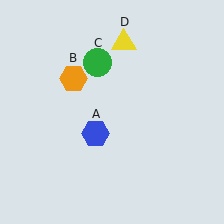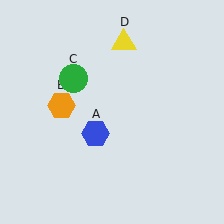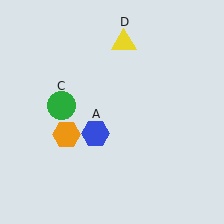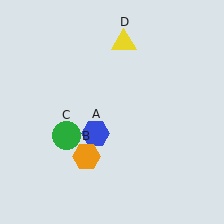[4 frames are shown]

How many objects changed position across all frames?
2 objects changed position: orange hexagon (object B), green circle (object C).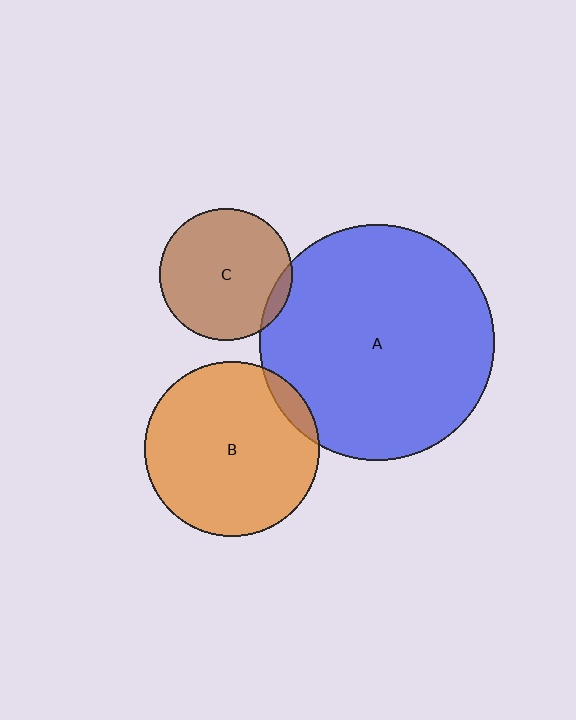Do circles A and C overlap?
Yes.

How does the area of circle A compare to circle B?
Approximately 1.8 times.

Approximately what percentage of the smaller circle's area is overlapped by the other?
Approximately 5%.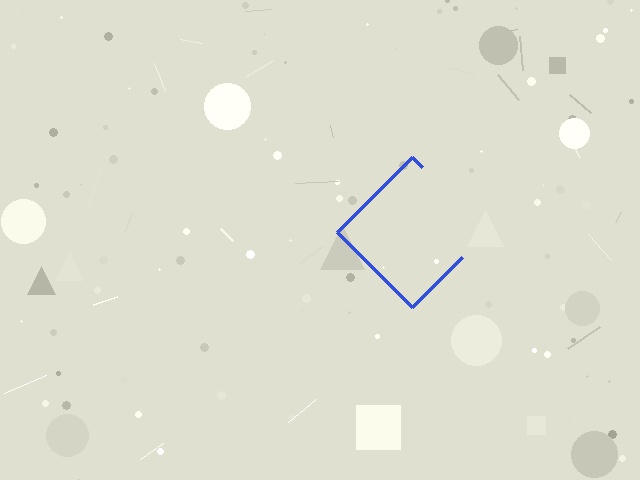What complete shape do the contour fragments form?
The contour fragments form a diamond.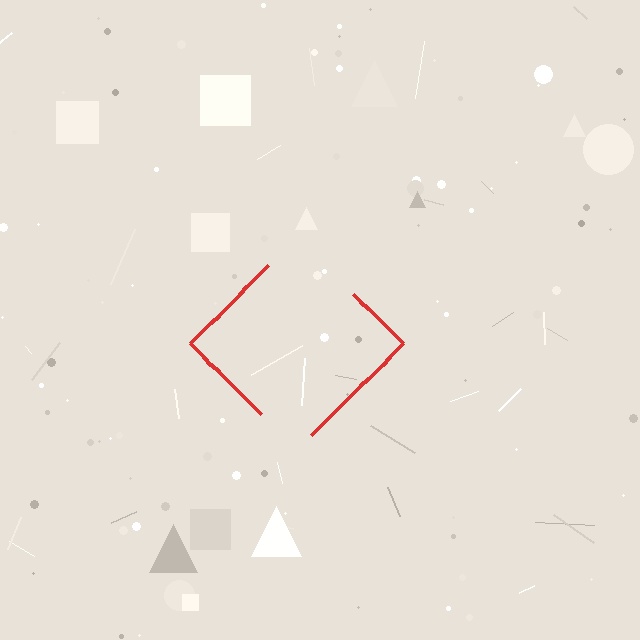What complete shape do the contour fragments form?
The contour fragments form a diamond.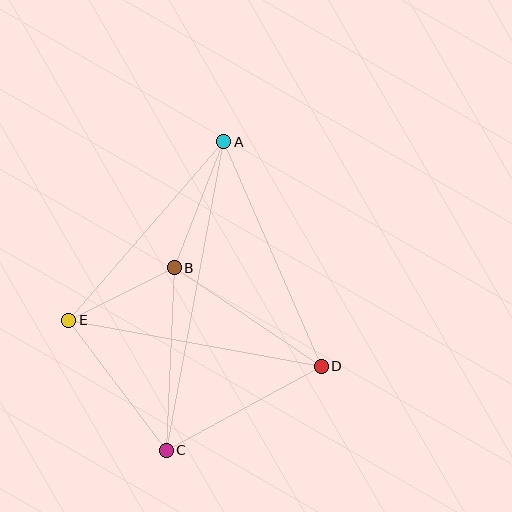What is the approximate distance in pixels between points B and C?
The distance between B and C is approximately 183 pixels.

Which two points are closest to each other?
Points B and E are closest to each other.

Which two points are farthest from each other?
Points A and C are farthest from each other.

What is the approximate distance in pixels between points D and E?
The distance between D and E is approximately 256 pixels.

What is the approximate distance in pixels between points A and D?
The distance between A and D is approximately 245 pixels.